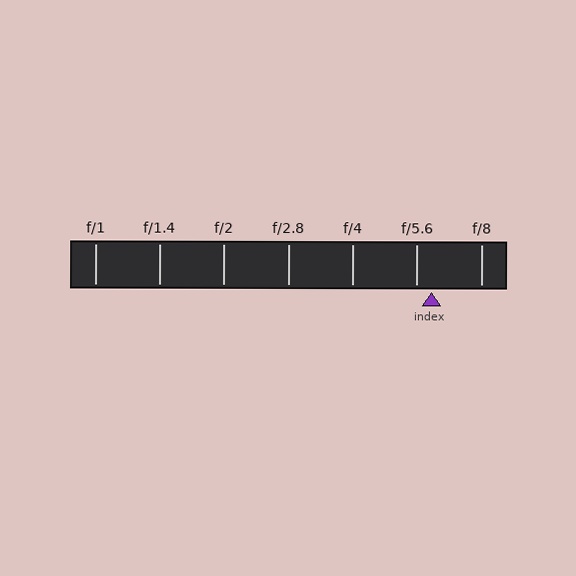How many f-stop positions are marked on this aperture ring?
There are 7 f-stop positions marked.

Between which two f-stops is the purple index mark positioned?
The index mark is between f/5.6 and f/8.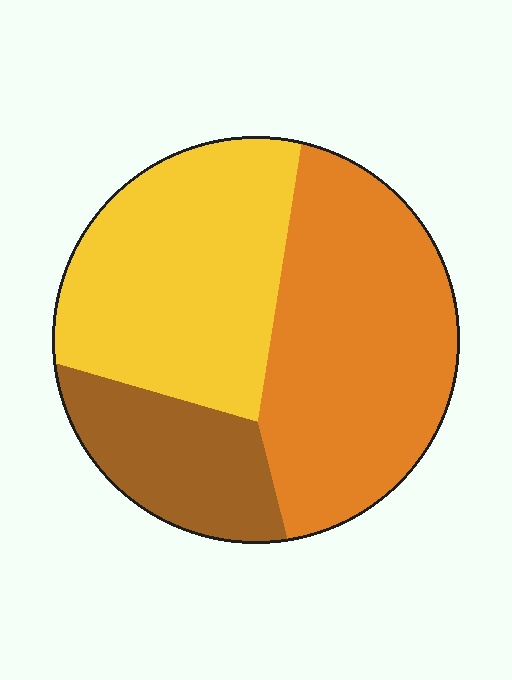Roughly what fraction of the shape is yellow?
Yellow takes up between a third and a half of the shape.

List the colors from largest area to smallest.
From largest to smallest: orange, yellow, brown.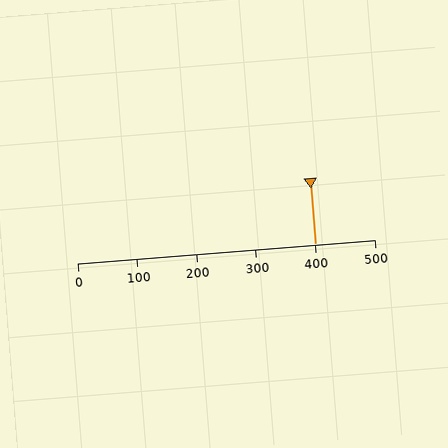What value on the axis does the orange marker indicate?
The marker indicates approximately 400.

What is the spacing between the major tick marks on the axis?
The major ticks are spaced 100 apart.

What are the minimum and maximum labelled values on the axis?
The axis runs from 0 to 500.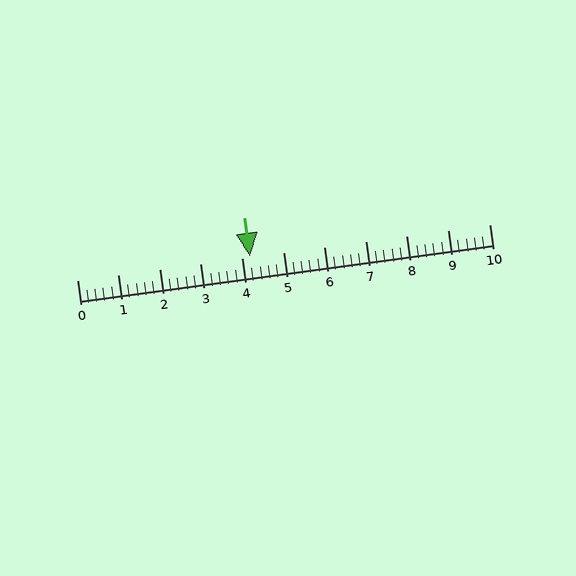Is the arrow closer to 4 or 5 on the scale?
The arrow is closer to 4.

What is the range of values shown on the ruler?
The ruler shows values from 0 to 10.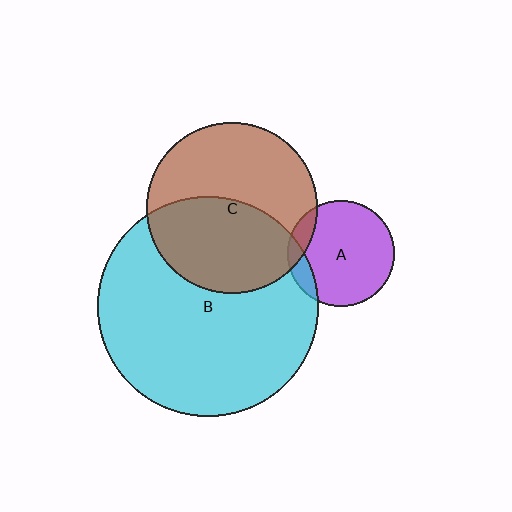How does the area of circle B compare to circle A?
Approximately 4.3 times.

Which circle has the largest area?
Circle B (cyan).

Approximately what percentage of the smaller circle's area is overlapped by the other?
Approximately 10%.